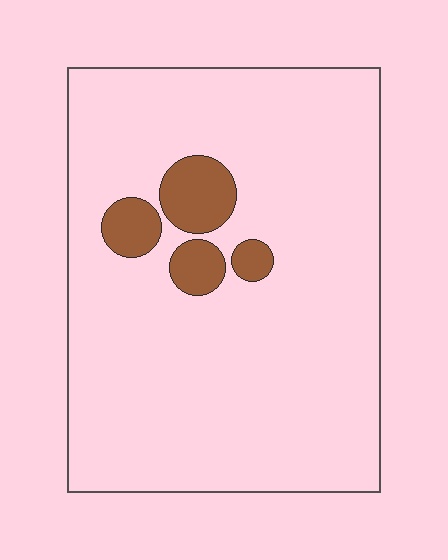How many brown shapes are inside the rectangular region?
4.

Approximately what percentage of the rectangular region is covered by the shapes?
Approximately 10%.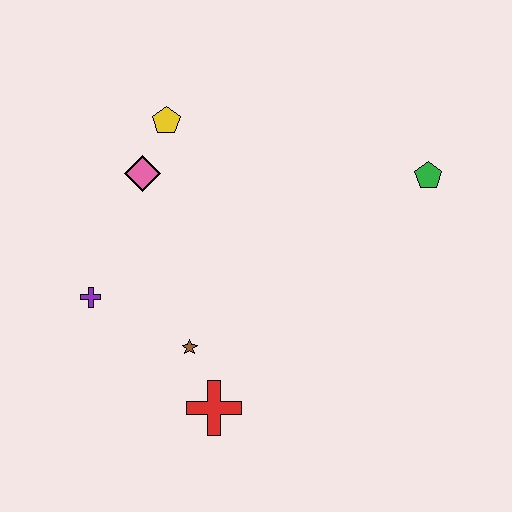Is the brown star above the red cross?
Yes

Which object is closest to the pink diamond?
The yellow pentagon is closest to the pink diamond.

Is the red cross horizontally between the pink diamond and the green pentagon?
Yes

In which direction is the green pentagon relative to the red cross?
The green pentagon is above the red cross.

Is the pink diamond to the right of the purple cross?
Yes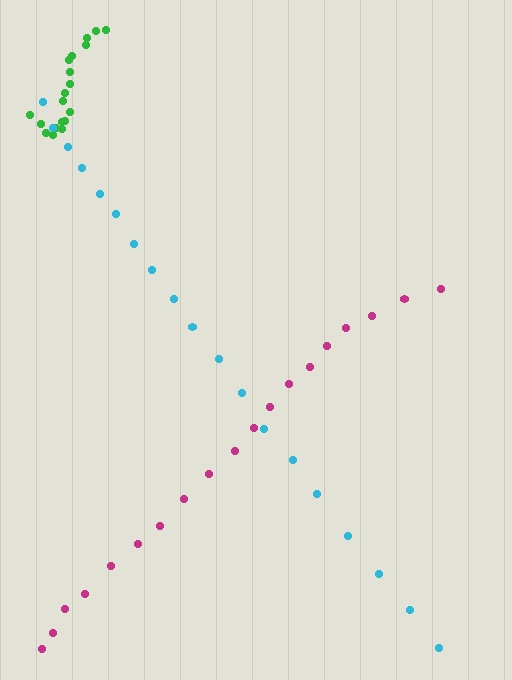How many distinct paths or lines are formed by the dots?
There are 3 distinct paths.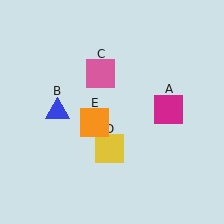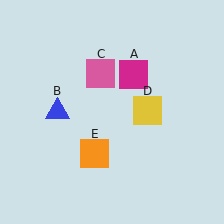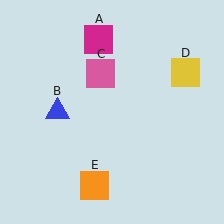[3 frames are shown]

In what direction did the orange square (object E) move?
The orange square (object E) moved down.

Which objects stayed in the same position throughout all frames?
Blue triangle (object B) and pink square (object C) remained stationary.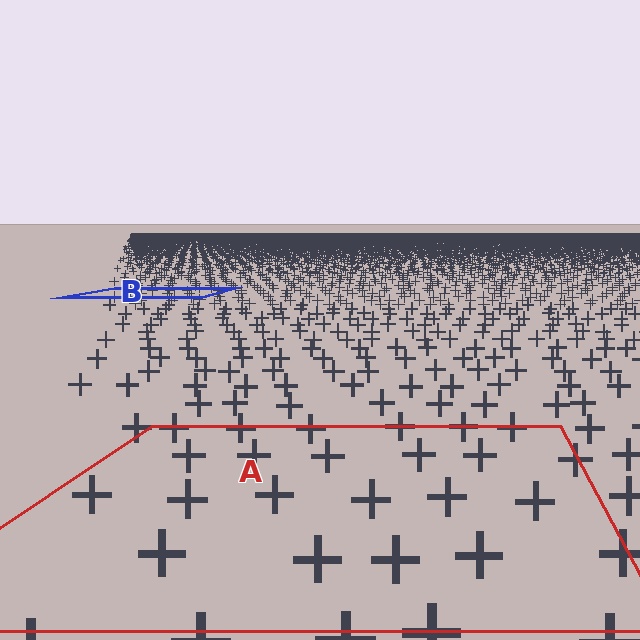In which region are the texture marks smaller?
The texture marks are smaller in region B, because it is farther away.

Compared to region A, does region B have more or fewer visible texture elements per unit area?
Region B has more texture elements per unit area — they are packed more densely because it is farther away.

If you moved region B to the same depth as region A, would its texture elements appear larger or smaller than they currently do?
They would appear larger. At a closer depth, the same texture elements are projected at a bigger on-screen size.